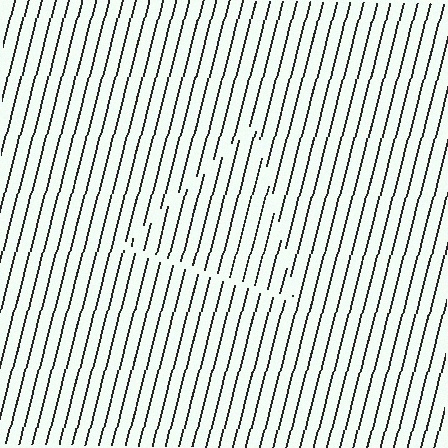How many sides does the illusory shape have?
3 sides — the line-ends trace a triangle.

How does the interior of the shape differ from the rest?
The interior of the shape contains the same grating, shifted by half a period — the contour is defined by the phase discontinuity where line-ends from the inner and outer gratings abut.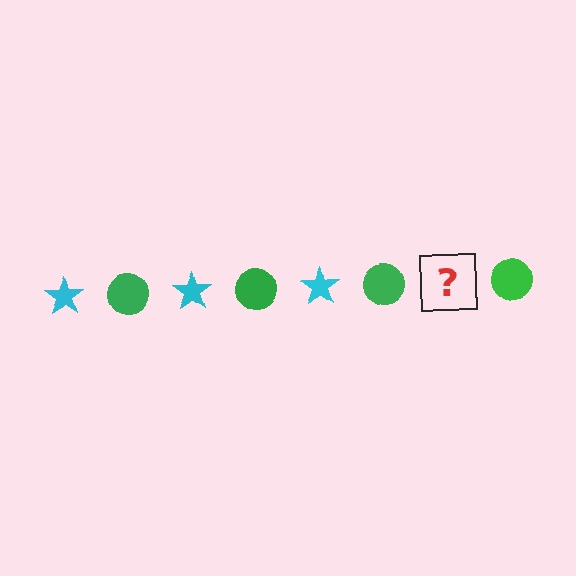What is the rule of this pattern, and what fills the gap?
The rule is that the pattern alternates between cyan star and green circle. The gap should be filled with a cyan star.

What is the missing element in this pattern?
The missing element is a cyan star.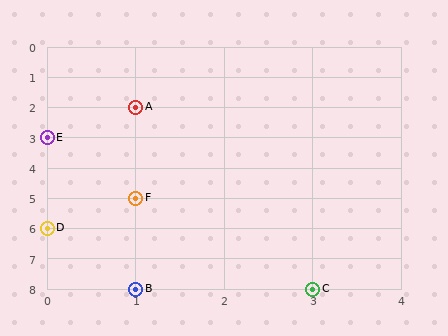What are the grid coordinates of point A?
Point A is at grid coordinates (1, 2).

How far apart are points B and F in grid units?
Points B and F are 3 rows apart.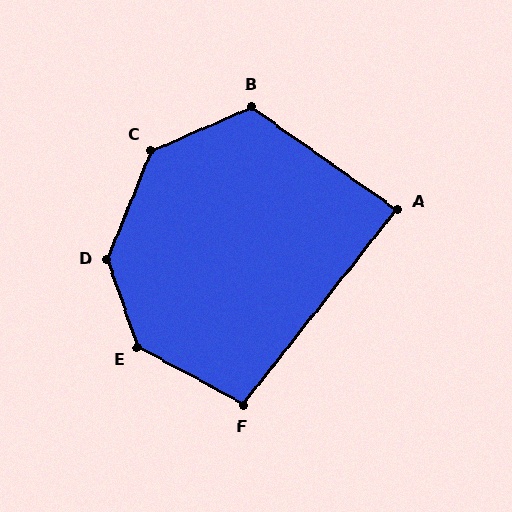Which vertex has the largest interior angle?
D, at approximately 139 degrees.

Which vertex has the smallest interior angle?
A, at approximately 87 degrees.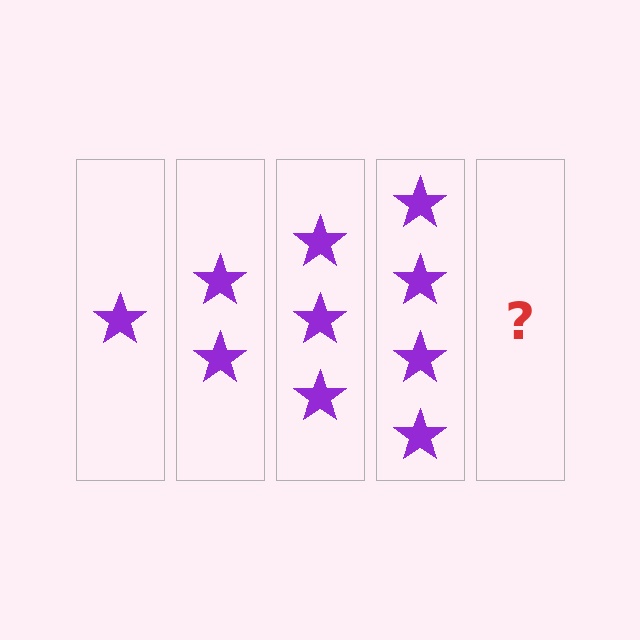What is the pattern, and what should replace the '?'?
The pattern is that each step adds one more star. The '?' should be 5 stars.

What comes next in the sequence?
The next element should be 5 stars.